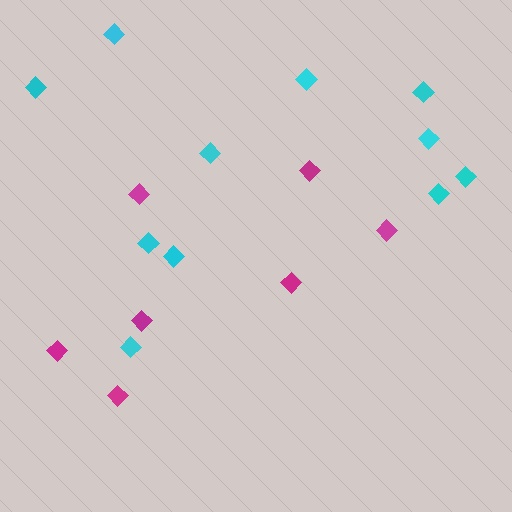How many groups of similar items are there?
There are 2 groups: one group of magenta diamonds (7) and one group of cyan diamonds (11).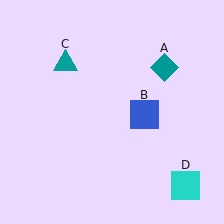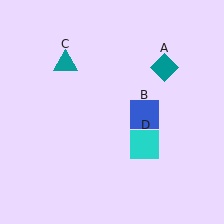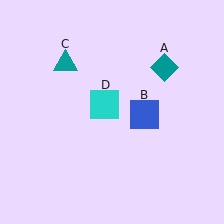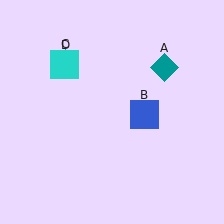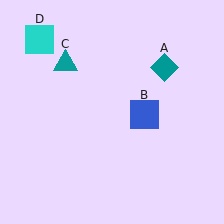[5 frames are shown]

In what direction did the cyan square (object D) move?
The cyan square (object D) moved up and to the left.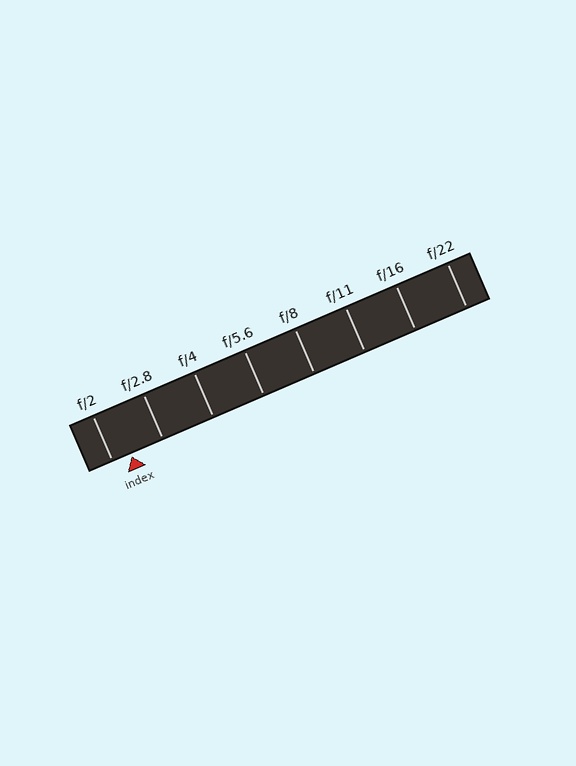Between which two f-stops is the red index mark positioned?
The index mark is between f/2 and f/2.8.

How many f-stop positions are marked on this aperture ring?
There are 8 f-stop positions marked.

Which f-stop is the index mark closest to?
The index mark is closest to f/2.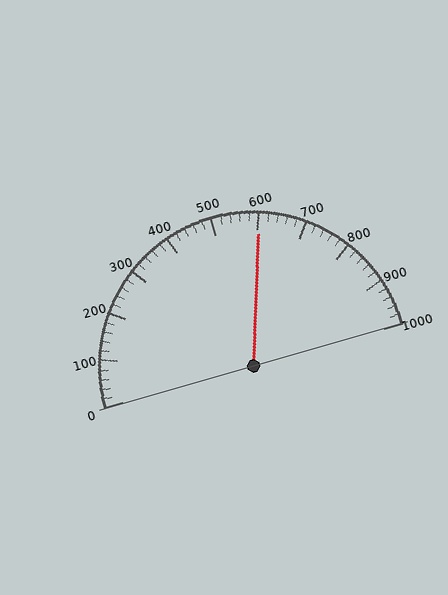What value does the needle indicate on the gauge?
The needle indicates approximately 600.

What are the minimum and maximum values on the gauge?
The gauge ranges from 0 to 1000.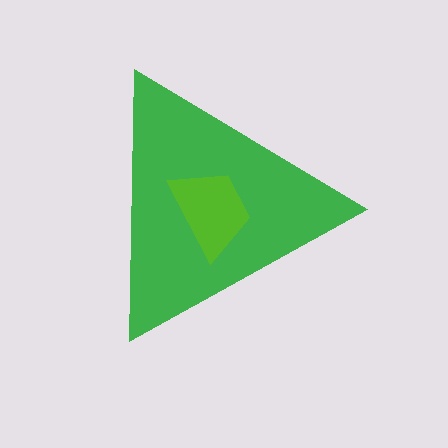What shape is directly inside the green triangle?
The lime trapezoid.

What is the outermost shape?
The green triangle.